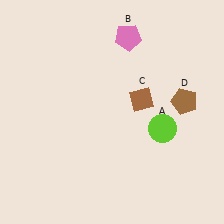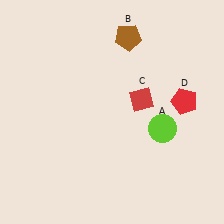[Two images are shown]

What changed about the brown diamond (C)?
In Image 1, C is brown. In Image 2, it changed to red.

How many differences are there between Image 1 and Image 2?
There are 3 differences between the two images.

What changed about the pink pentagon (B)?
In Image 1, B is pink. In Image 2, it changed to brown.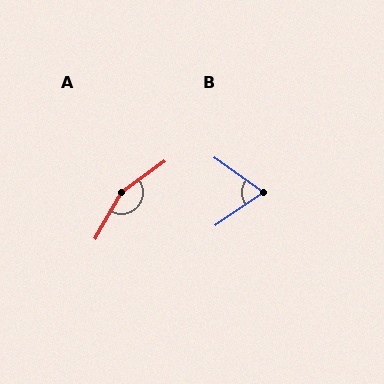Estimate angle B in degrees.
Approximately 70 degrees.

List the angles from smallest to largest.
B (70°), A (155°).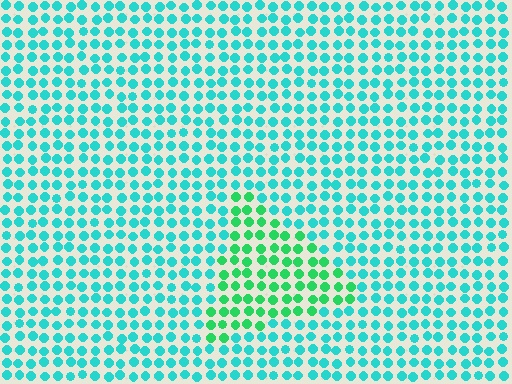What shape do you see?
I see a triangle.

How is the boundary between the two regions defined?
The boundary is defined purely by a slight shift in hue (about 37 degrees). Spacing, size, and orientation are identical on both sides.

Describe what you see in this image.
The image is filled with small cyan elements in a uniform arrangement. A triangle-shaped region is visible where the elements are tinted to a slightly different hue, forming a subtle color boundary.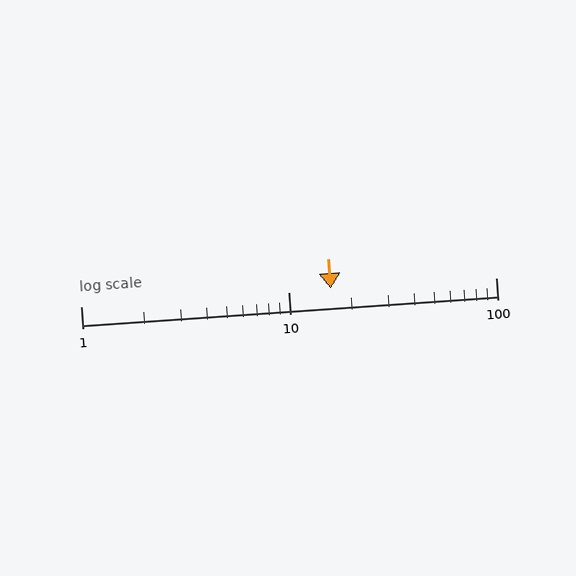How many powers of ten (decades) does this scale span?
The scale spans 2 decades, from 1 to 100.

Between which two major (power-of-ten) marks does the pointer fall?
The pointer is between 10 and 100.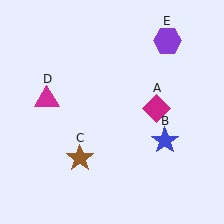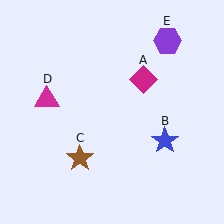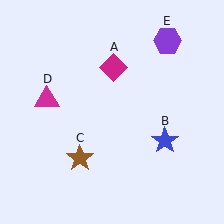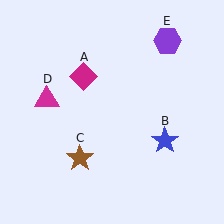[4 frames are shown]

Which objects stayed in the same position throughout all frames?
Blue star (object B) and brown star (object C) and magenta triangle (object D) and purple hexagon (object E) remained stationary.